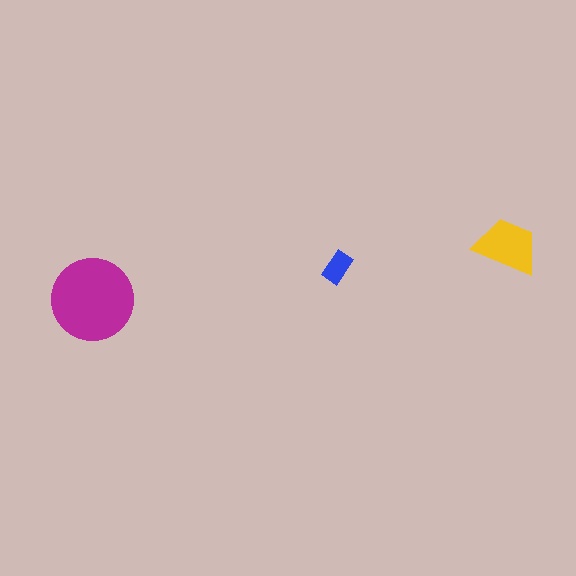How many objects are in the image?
There are 3 objects in the image.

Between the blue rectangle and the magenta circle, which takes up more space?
The magenta circle.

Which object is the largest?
The magenta circle.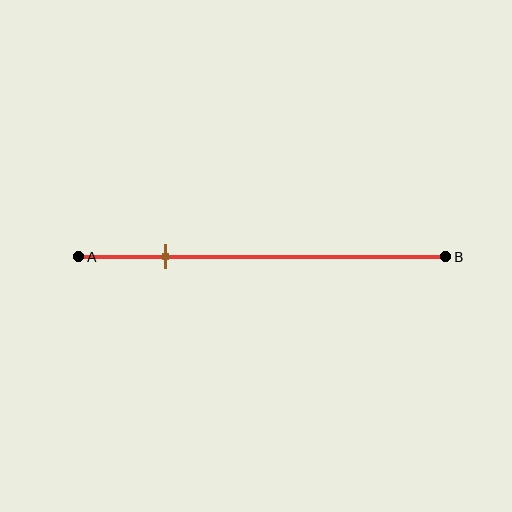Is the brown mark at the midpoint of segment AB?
No, the mark is at about 25% from A, not at the 50% midpoint.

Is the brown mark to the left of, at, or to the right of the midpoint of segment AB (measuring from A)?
The brown mark is to the left of the midpoint of segment AB.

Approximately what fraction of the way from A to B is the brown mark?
The brown mark is approximately 25% of the way from A to B.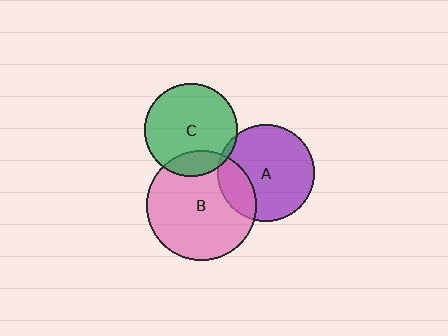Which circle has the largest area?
Circle B (pink).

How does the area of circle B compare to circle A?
Approximately 1.3 times.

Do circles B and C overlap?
Yes.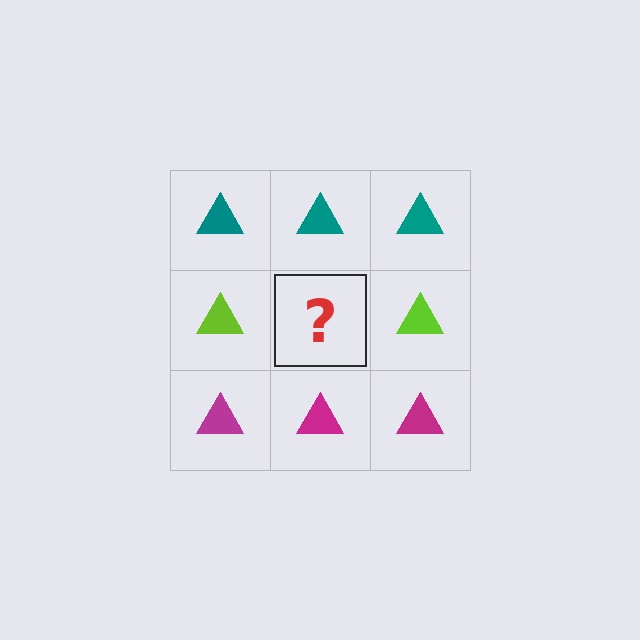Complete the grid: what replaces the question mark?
The question mark should be replaced with a lime triangle.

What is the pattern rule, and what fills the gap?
The rule is that each row has a consistent color. The gap should be filled with a lime triangle.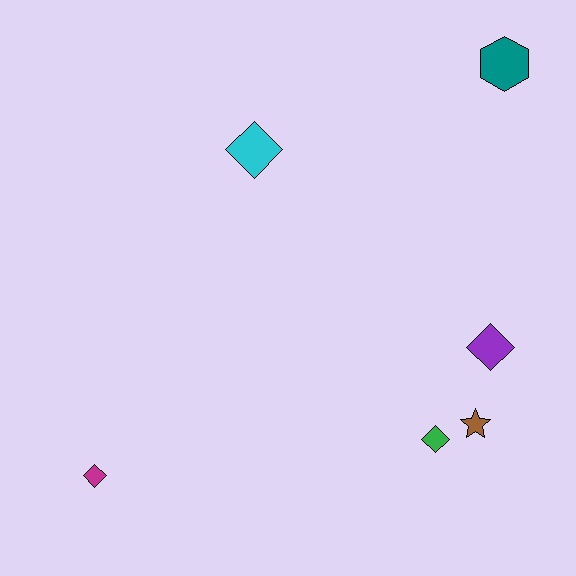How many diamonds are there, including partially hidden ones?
There are 4 diamonds.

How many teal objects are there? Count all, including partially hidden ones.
There is 1 teal object.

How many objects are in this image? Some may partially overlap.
There are 6 objects.